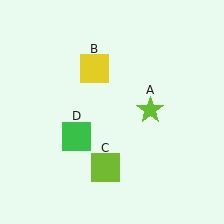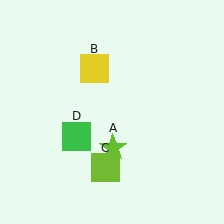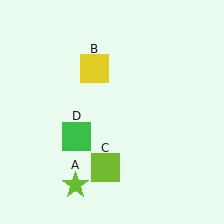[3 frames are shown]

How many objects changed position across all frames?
1 object changed position: lime star (object A).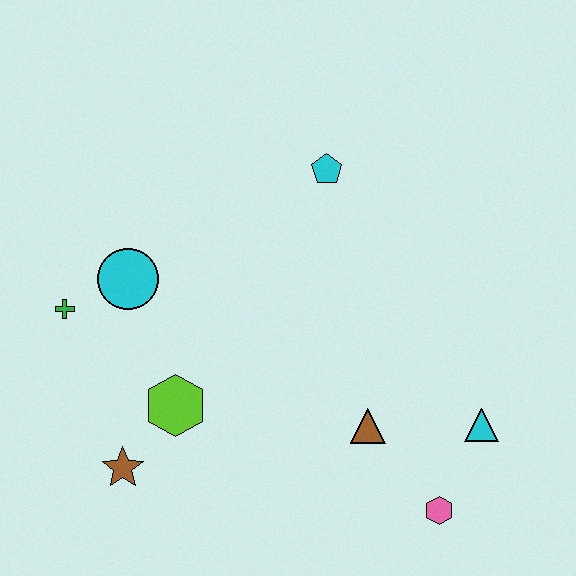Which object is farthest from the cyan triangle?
The green cross is farthest from the cyan triangle.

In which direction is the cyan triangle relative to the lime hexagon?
The cyan triangle is to the right of the lime hexagon.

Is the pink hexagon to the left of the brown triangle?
No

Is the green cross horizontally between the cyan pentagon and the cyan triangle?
No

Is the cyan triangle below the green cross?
Yes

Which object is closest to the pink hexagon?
The cyan triangle is closest to the pink hexagon.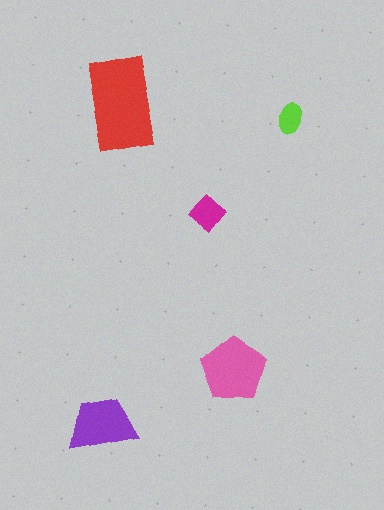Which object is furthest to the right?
The lime ellipse is rightmost.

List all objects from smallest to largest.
The lime ellipse, the magenta diamond, the purple trapezoid, the pink pentagon, the red rectangle.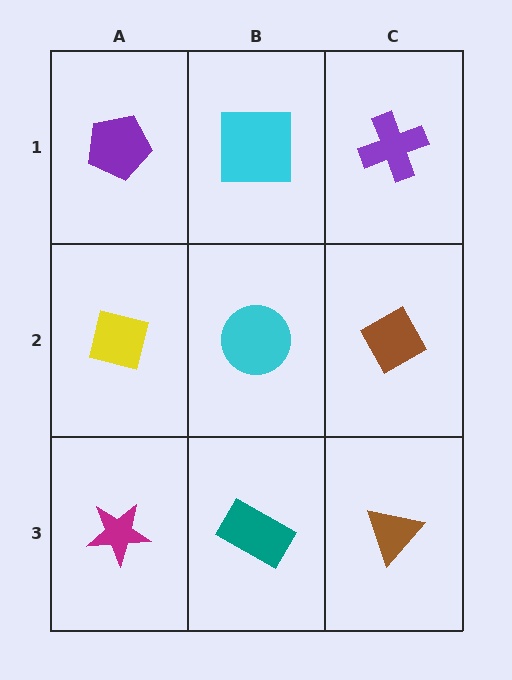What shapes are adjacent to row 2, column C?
A purple cross (row 1, column C), a brown triangle (row 3, column C), a cyan circle (row 2, column B).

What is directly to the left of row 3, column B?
A magenta star.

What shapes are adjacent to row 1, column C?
A brown diamond (row 2, column C), a cyan square (row 1, column B).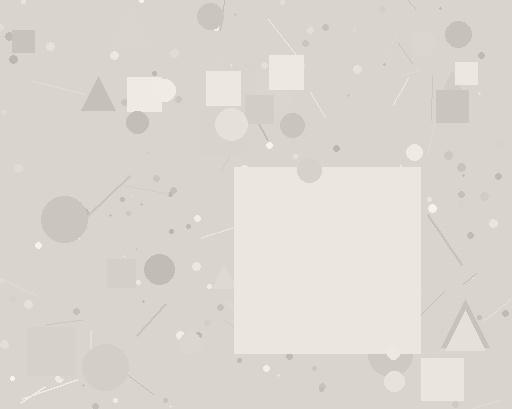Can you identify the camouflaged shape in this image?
The camouflaged shape is a square.